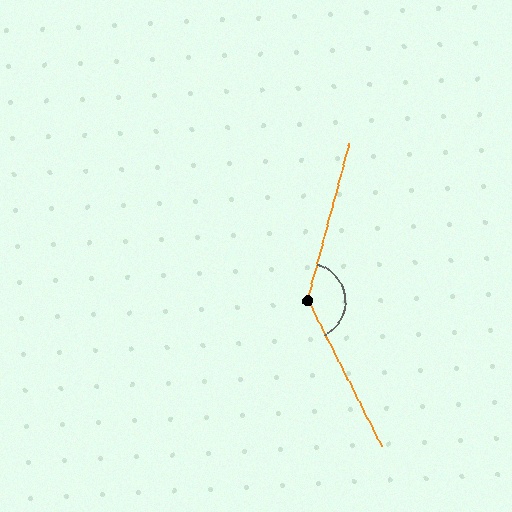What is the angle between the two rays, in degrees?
Approximately 138 degrees.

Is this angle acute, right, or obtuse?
It is obtuse.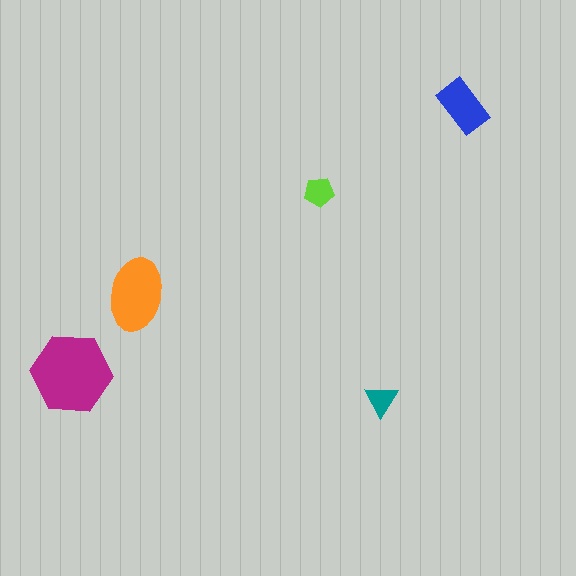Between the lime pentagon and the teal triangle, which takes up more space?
The lime pentagon.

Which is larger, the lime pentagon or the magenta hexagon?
The magenta hexagon.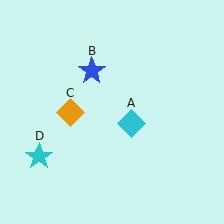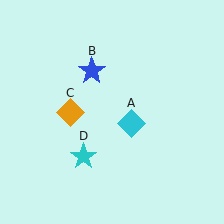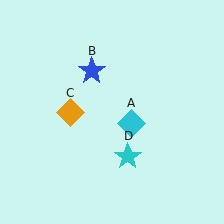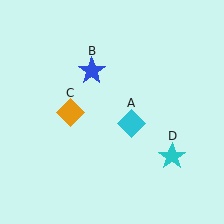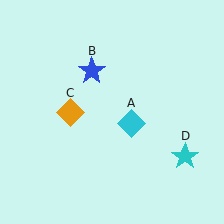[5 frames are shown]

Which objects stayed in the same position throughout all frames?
Cyan diamond (object A) and blue star (object B) and orange diamond (object C) remained stationary.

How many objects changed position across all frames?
1 object changed position: cyan star (object D).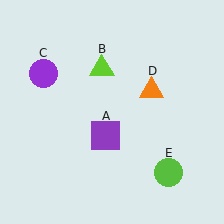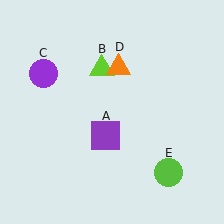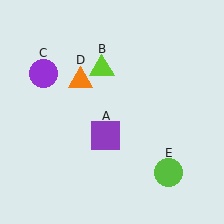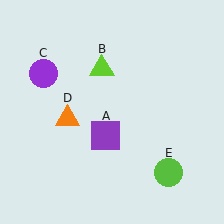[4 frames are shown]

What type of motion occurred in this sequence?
The orange triangle (object D) rotated counterclockwise around the center of the scene.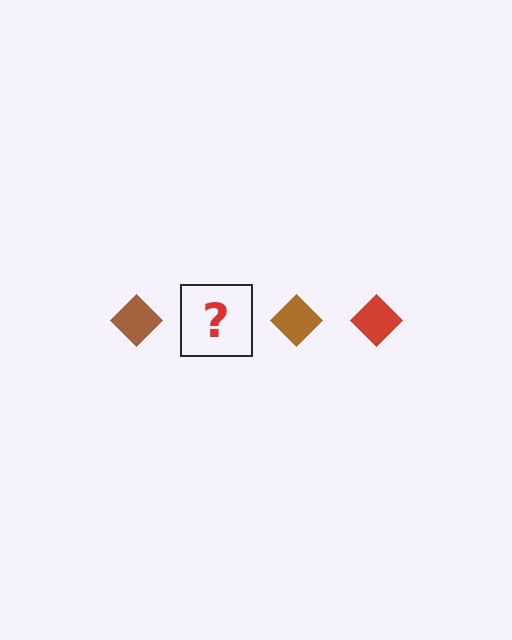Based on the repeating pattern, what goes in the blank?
The blank should be a red diamond.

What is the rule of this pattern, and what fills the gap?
The rule is that the pattern cycles through brown, red diamonds. The gap should be filled with a red diamond.